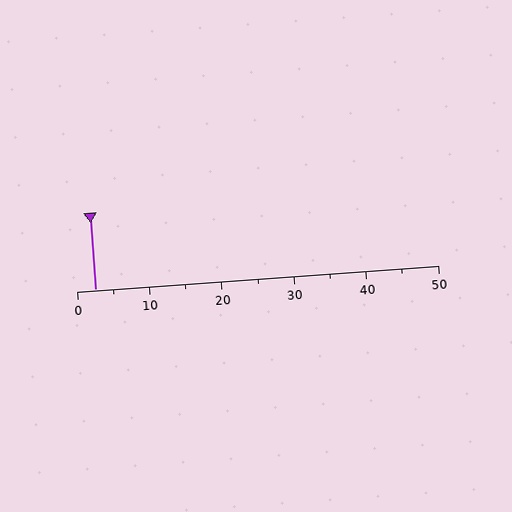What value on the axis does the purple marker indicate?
The marker indicates approximately 2.5.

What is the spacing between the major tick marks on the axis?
The major ticks are spaced 10 apart.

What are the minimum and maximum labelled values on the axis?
The axis runs from 0 to 50.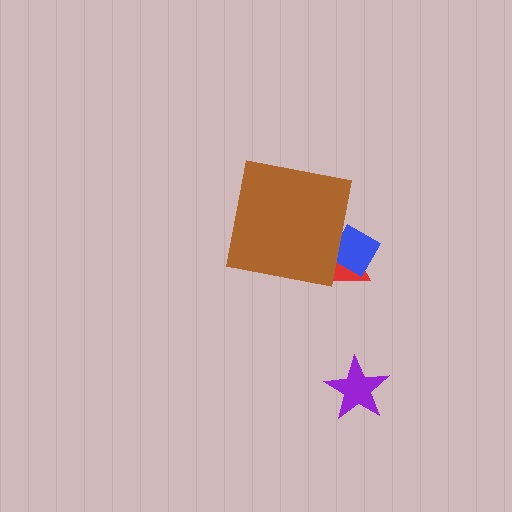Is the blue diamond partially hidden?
Yes, the blue diamond is partially hidden behind the brown square.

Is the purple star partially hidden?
No, the purple star is fully visible.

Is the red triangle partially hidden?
Yes, the red triangle is partially hidden behind the brown square.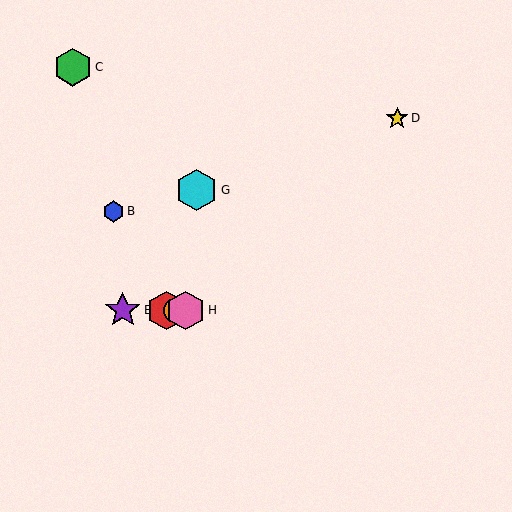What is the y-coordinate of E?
Object E is at y≈310.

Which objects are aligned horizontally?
Objects A, E, F, H are aligned horizontally.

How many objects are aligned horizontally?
4 objects (A, E, F, H) are aligned horizontally.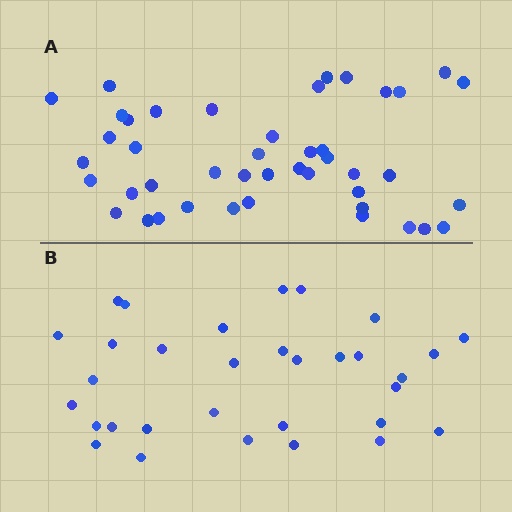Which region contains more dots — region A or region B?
Region A (the top region) has more dots.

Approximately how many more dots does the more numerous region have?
Region A has roughly 12 or so more dots than region B.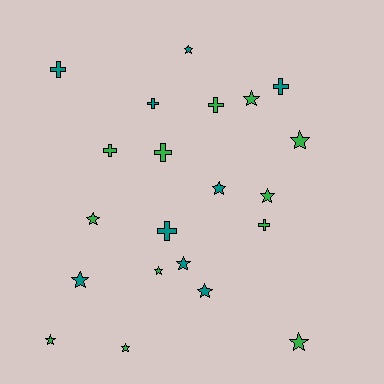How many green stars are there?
There are 8 green stars.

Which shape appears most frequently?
Star, with 13 objects.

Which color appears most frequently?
Green, with 12 objects.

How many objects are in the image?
There are 21 objects.